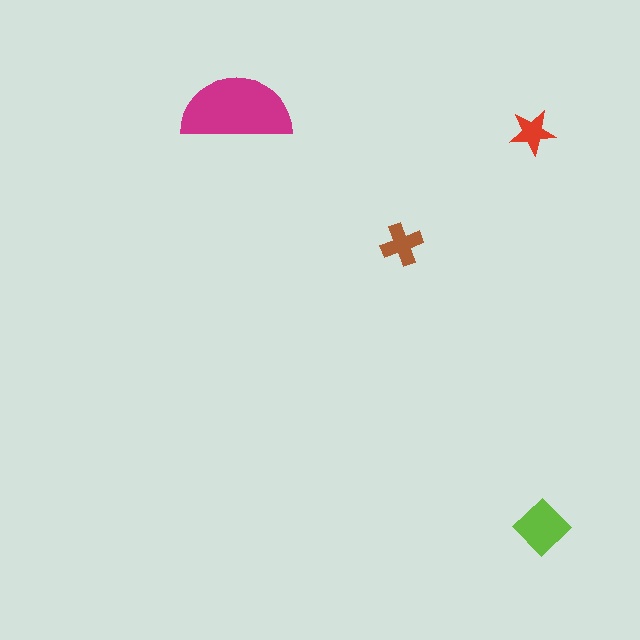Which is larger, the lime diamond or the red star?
The lime diamond.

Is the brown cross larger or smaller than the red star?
Larger.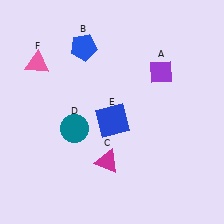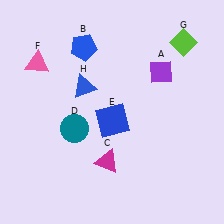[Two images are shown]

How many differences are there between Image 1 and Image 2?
There are 2 differences between the two images.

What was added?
A lime diamond (G), a blue triangle (H) were added in Image 2.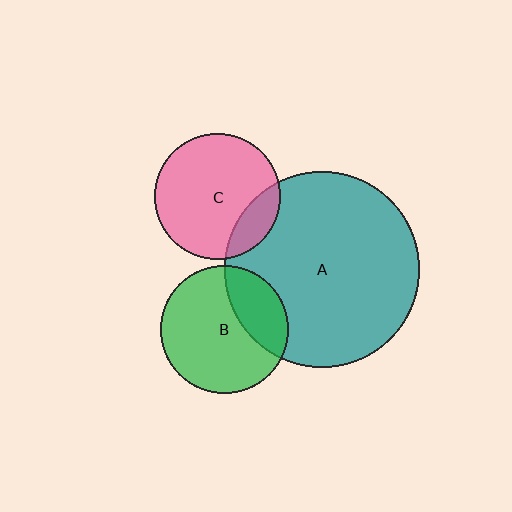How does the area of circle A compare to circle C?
Approximately 2.4 times.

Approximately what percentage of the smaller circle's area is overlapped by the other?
Approximately 30%.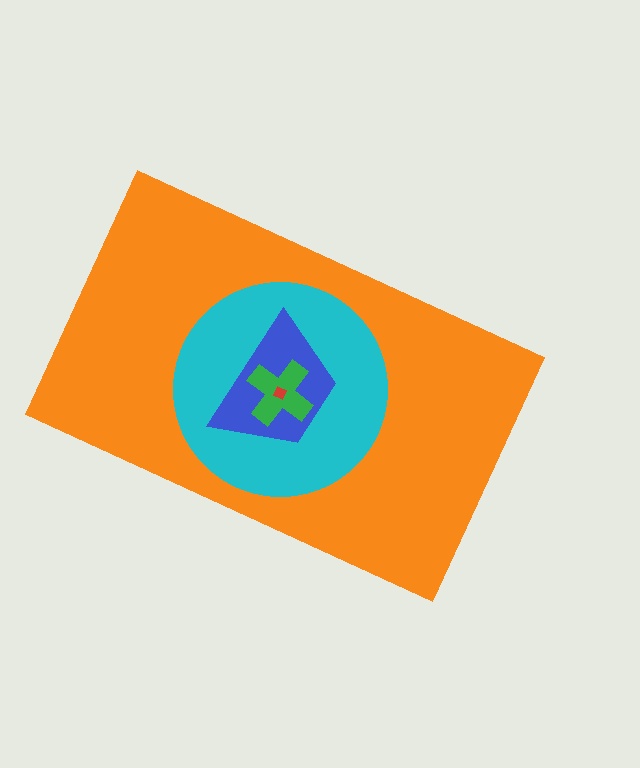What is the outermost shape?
The orange rectangle.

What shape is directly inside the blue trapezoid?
The green cross.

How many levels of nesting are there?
5.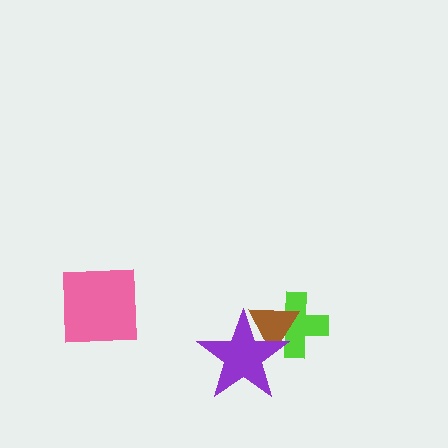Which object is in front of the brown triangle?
The purple star is in front of the brown triangle.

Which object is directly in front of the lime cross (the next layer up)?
The brown triangle is directly in front of the lime cross.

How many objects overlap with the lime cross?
2 objects overlap with the lime cross.